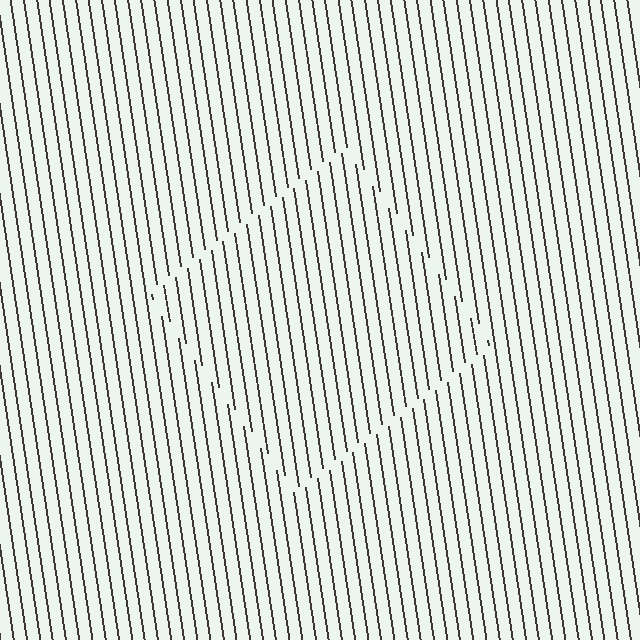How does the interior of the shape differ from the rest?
The interior of the shape contains the same grating, shifted by half a period — the contour is defined by the phase discontinuity where line-ends from the inner and outer gratings abut.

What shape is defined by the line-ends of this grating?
An illusory square. The interior of the shape contains the same grating, shifted by half a period — the contour is defined by the phase discontinuity where line-ends from the inner and outer gratings abut.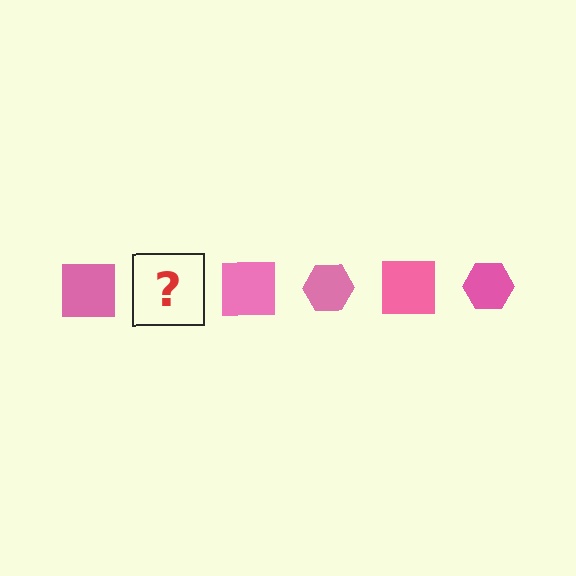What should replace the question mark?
The question mark should be replaced with a pink hexagon.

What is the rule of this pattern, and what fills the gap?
The rule is that the pattern cycles through square, hexagon shapes in pink. The gap should be filled with a pink hexagon.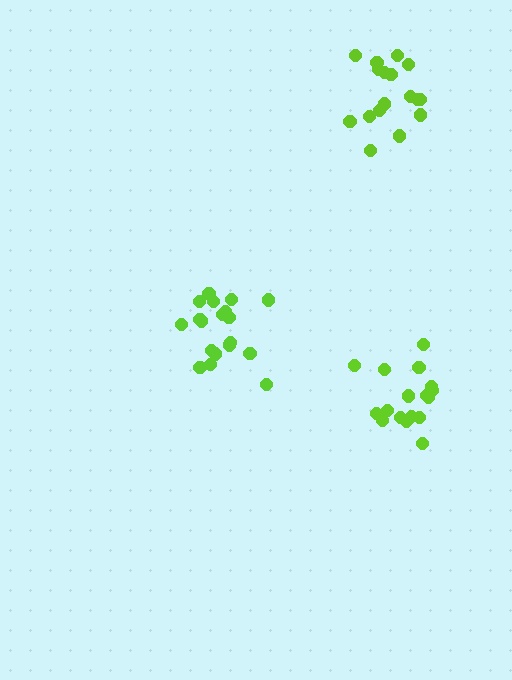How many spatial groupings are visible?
There are 3 spatial groupings.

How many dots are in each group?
Group 1: 17 dots, Group 2: 17 dots, Group 3: 19 dots (53 total).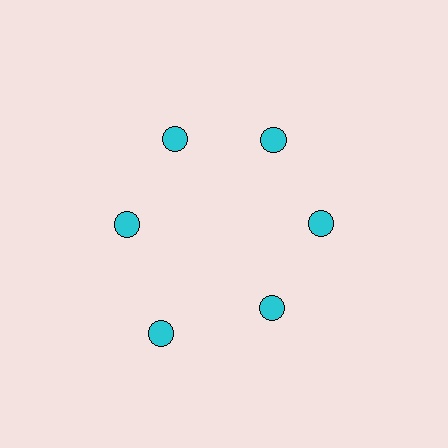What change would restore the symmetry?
The symmetry would be restored by moving it inward, back onto the ring so that all 6 circles sit at equal angles and equal distance from the center.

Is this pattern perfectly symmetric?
No. The 6 cyan circles are arranged in a ring, but one element near the 7 o'clock position is pushed outward from the center, breaking the 6-fold rotational symmetry.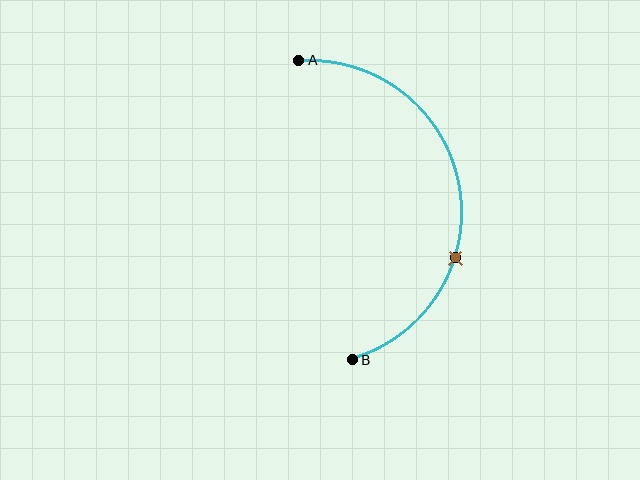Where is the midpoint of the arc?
The arc midpoint is the point on the curve farthest from the straight line joining A and B. It sits to the right of that line.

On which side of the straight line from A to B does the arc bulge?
The arc bulges to the right of the straight line connecting A and B.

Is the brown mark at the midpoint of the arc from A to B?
No. The brown mark lies on the arc but is closer to endpoint B. The arc midpoint would be at the point on the curve equidistant along the arc from both A and B.